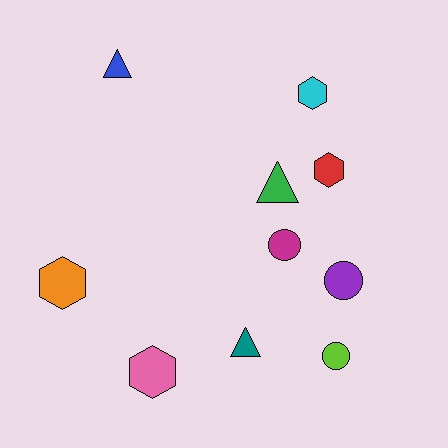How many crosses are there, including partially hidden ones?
There are no crosses.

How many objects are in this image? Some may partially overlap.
There are 10 objects.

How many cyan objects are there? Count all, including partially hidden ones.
There is 1 cyan object.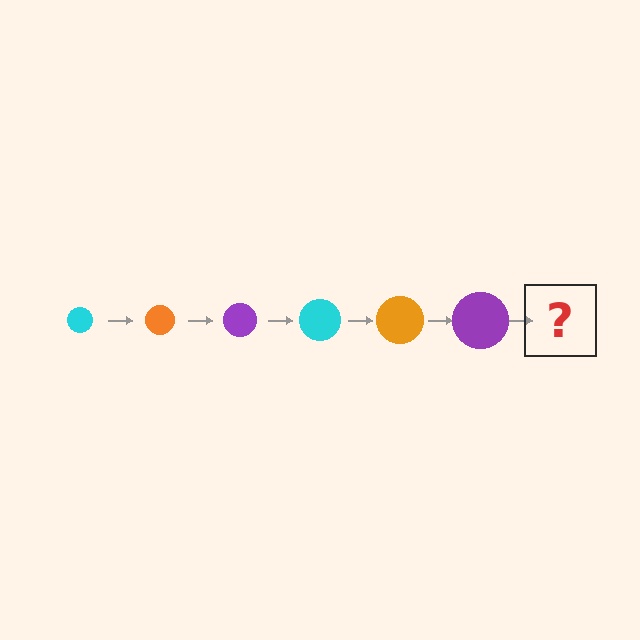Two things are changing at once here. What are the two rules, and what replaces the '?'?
The two rules are that the circle grows larger each step and the color cycles through cyan, orange, and purple. The '?' should be a cyan circle, larger than the previous one.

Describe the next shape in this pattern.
It should be a cyan circle, larger than the previous one.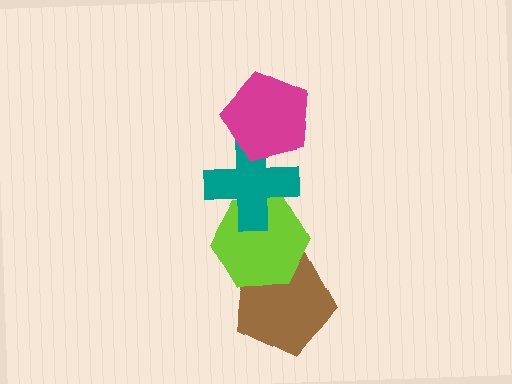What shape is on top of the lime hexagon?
The teal cross is on top of the lime hexagon.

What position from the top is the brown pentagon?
The brown pentagon is 4th from the top.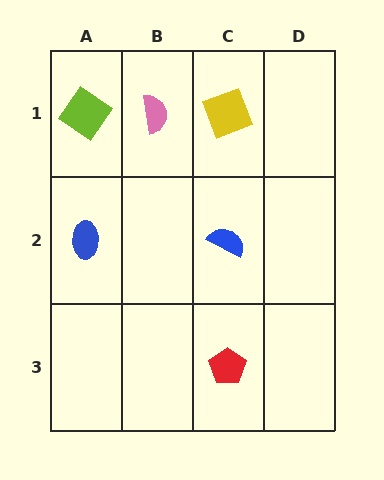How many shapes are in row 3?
1 shape.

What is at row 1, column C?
A yellow square.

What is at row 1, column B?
A pink semicircle.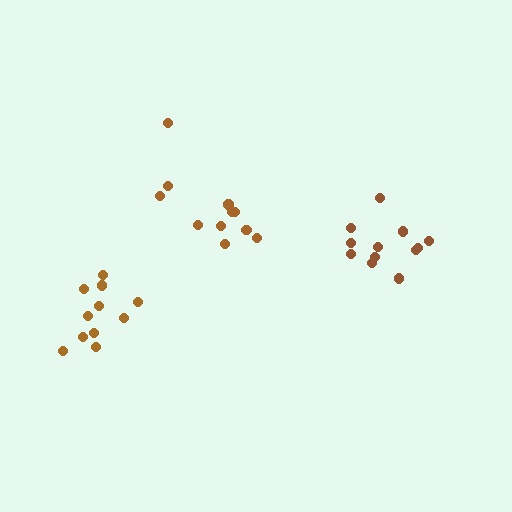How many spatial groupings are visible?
There are 3 spatial groupings.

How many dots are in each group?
Group 1: 12 dots, Group 2: 11 dots, Group 3: 11 dots (34 total).